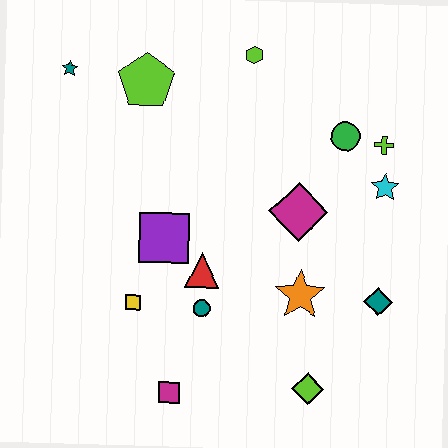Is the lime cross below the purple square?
No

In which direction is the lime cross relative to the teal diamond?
The lime cross is above the teal diamond.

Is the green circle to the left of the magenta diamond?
No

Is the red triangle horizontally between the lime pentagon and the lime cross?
Yes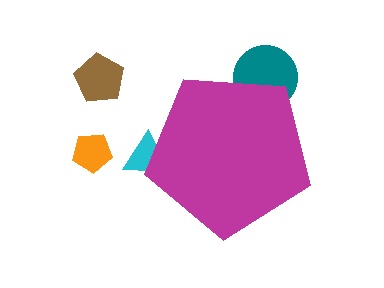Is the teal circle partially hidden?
Yes, the teal circle is partially hidden behind the magenta pentagon.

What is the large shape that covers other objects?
A magenta pentagon.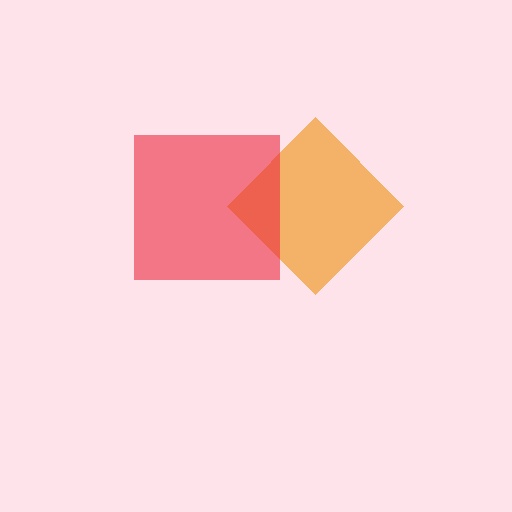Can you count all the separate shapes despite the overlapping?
Yes, there are 2 separate shapes.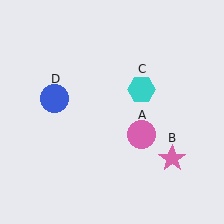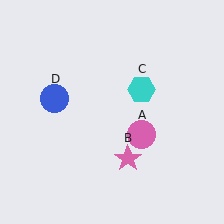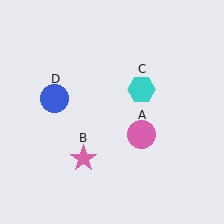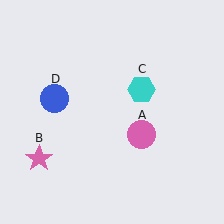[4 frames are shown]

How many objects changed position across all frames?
1 object changed position: pink star (object B).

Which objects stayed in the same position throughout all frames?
Pink circle (object A) and cyan hexagon (object C) and blue circle (object D) remained stationary.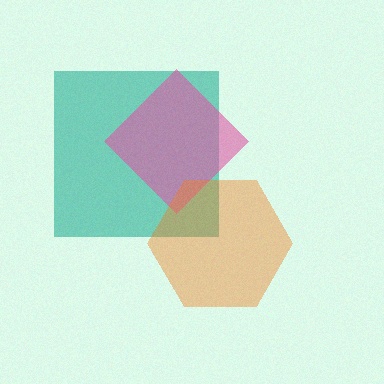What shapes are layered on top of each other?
The layered shapes are: a teal square, a pink diamond, an orange hexagon.